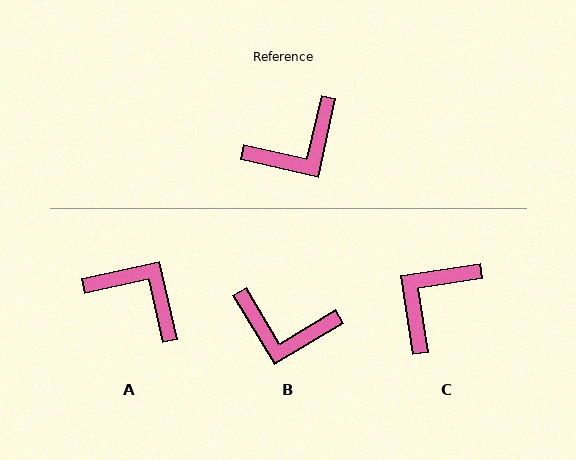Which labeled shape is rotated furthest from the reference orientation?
C, about 159 degrees away.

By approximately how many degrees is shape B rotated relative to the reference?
Approximately 47 degrees clockwise.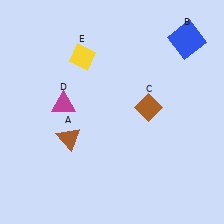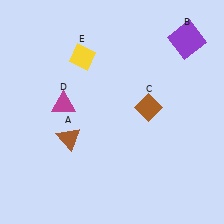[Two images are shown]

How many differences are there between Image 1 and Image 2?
There is 1 difference between the two images.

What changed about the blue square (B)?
In Image 1, B is blue. In Image 2, it changed to purple.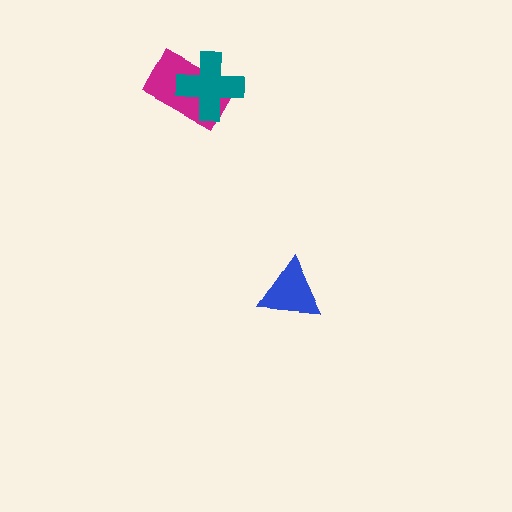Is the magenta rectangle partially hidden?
Yes, it is partially covered by another shape.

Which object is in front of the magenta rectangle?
The teal cross is in front of the magenta rectangle.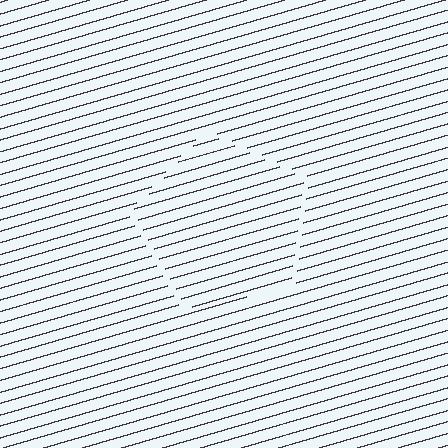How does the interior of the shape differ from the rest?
The interior of the shape contains the same grating, shifted by half a period — the contour is defined by the phase discontinuity where line-ends from the inner and outer gratings abut.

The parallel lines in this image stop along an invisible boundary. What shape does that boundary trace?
An illusory pentagon. The interior of the shape contains the same grating, shifted by half a period — the contour is defined by the phase discontinuity where line-ends from the inner and outer gratings abut.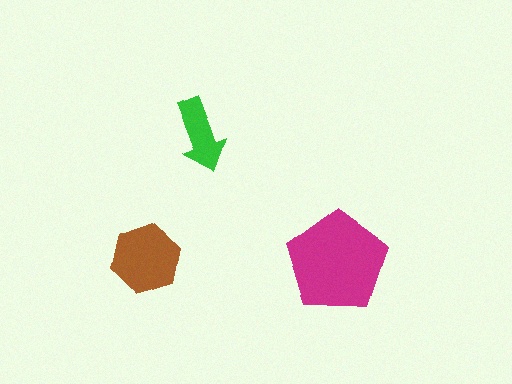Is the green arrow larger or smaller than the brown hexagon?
Smaller.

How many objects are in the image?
There are 3 objects in the image.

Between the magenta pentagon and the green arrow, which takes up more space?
The magenta pentagon.